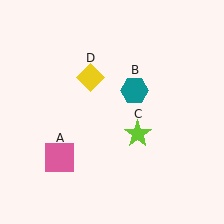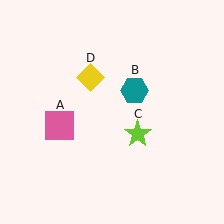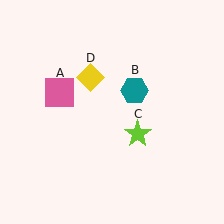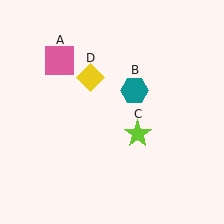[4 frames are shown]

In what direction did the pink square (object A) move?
The pink square (object A) moved up.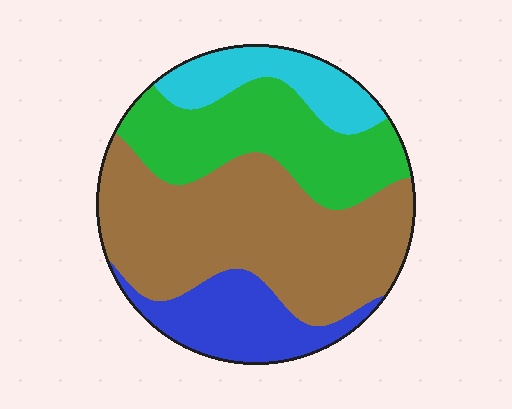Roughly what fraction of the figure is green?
Green covers about 25% of the figure.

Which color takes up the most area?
Brown, at roughly 45%.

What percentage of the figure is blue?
Blue takes up about one sixth (1/6) of the figure.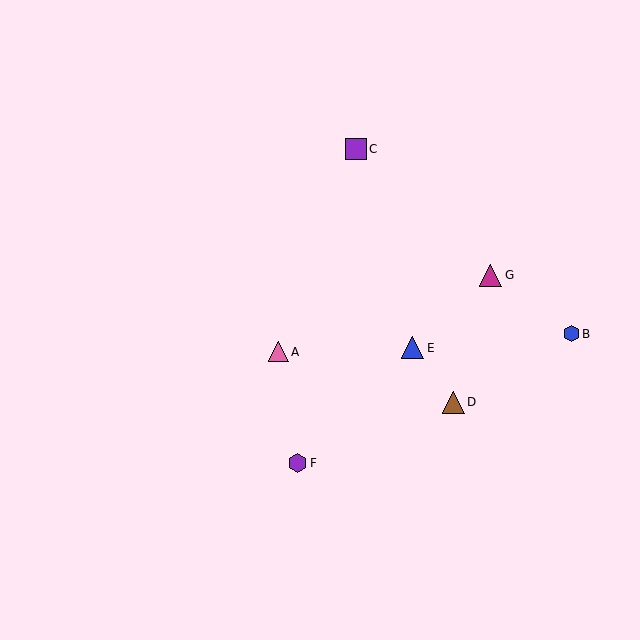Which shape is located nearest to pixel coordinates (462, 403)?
The brown triangle (labeled D) at (453, 402) is nearest to that location.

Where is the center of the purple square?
The center of the purple square is at (356, 149).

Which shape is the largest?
The brown triangle (labeled D) is the largest.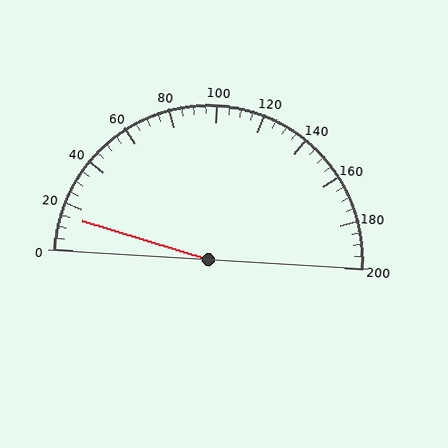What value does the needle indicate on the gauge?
The needle indicates approximately 15.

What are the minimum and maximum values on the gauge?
The gauge ranges from 0 to 200.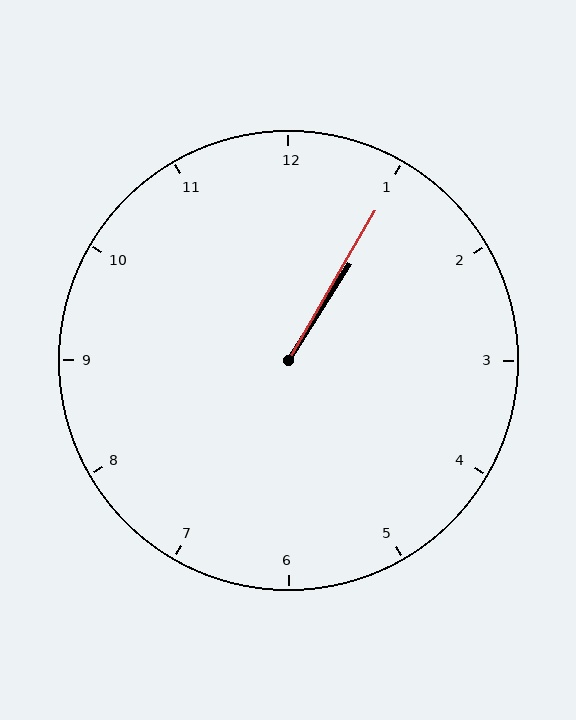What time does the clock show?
1:05.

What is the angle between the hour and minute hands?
Approximately 2 degrees.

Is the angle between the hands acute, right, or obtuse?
It is acute.